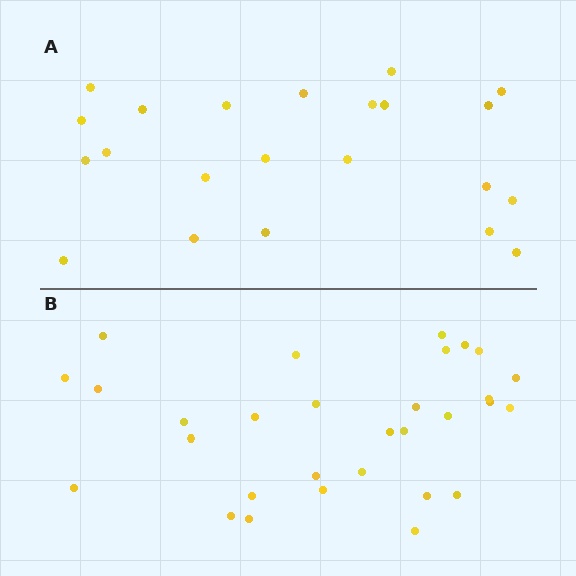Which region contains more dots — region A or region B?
Region B (the bottom region) has more dots.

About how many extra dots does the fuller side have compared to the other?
Region B has roughly 8 or so more dots than region A.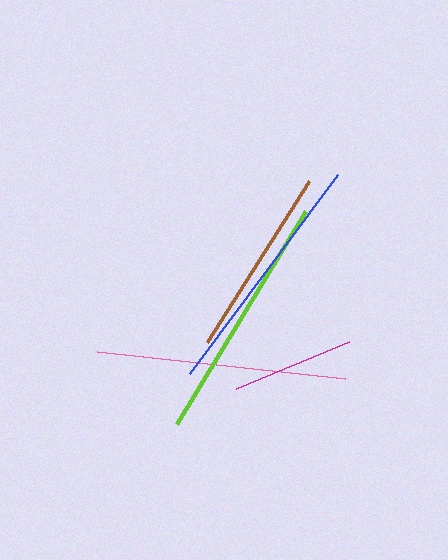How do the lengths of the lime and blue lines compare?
The lime and blue lines are approximately the same length.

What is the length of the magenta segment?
The magenta segment is approximately 123 pixels long.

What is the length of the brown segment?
The brown segment is approximately 191 pixels long.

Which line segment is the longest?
The pink line is the longest at approximately 249 pixels.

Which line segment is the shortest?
The magenta line is the shortest at approximately 123 pixels.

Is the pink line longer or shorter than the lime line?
The pink line is longer than the lime line.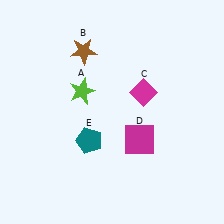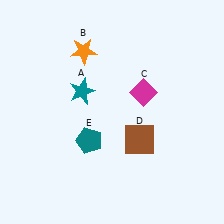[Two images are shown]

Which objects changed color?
A changed from lime to teal. B changed from brown to orange. D changed from magenta to brown.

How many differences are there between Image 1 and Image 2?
There are 3 differences between the two images.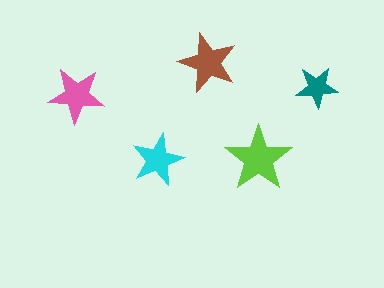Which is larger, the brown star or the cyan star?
The brown one.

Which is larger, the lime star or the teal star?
The lime one.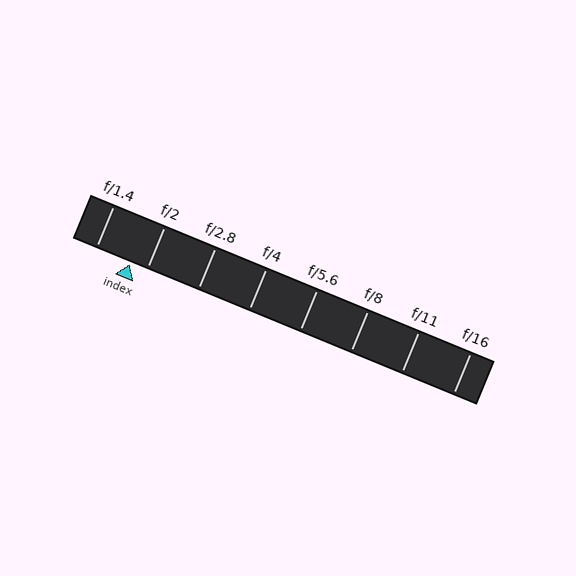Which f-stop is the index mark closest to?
The index mark is closest to f/2.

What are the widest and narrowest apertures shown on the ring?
The widest aperture shown is f/1.4 and the narrowest is f/16.